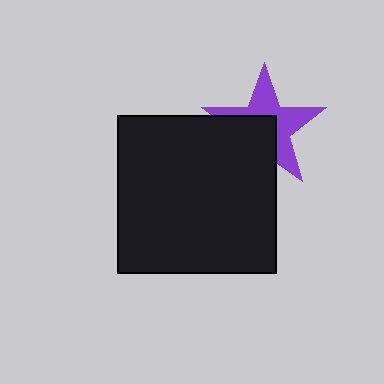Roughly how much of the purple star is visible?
About half of it is visible (roughly 55%).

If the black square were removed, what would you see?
You would see the complete purple star.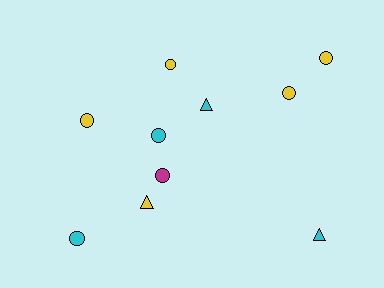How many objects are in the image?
There are 10 objects.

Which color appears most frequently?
Yellow, with 5 objects.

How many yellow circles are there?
There are 4 yellow circles.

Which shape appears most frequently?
Circle, with 7 objects.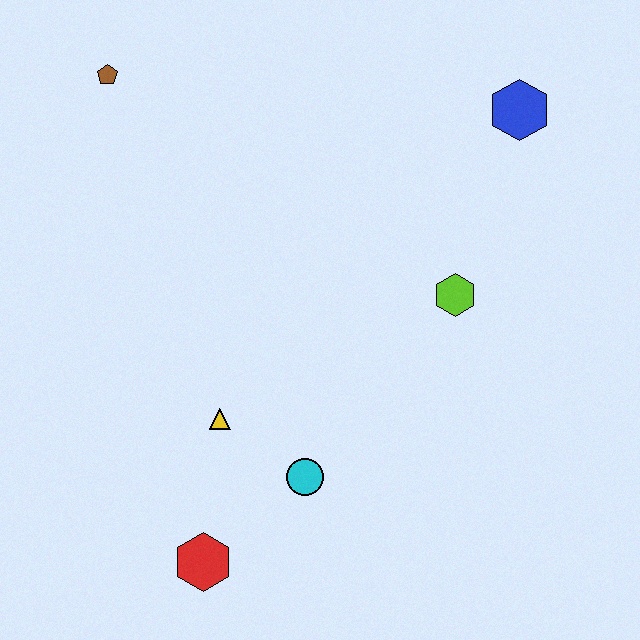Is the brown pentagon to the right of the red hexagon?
No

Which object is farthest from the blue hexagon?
The red hexagon is farthest from the blue hexagon.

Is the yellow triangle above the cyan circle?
Yes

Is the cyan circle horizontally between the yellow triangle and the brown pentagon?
No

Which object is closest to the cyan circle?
The yellow triangle is closest to the cyan circle.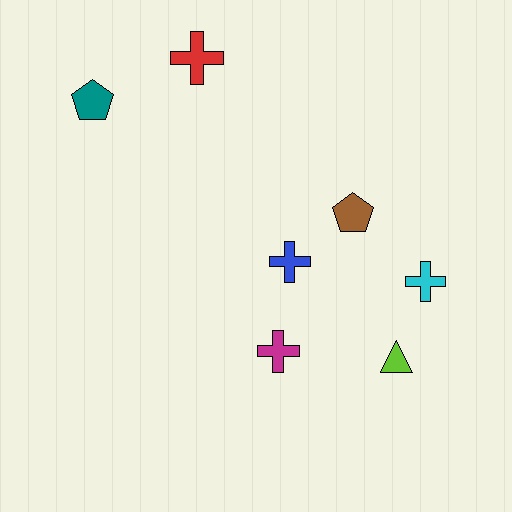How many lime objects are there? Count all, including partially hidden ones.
There is 1 lime object.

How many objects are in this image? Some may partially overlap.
There are 7 objects.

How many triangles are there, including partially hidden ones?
There is 1 triangle.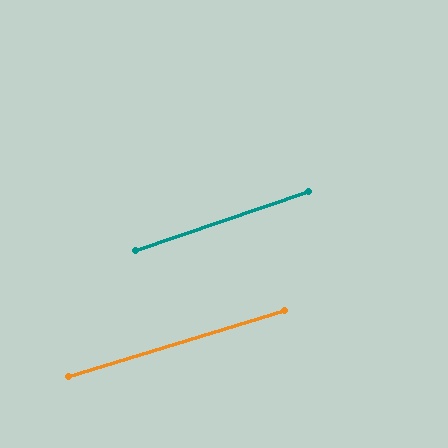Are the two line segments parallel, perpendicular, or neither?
Parallel — their directions differ by only 1.7°.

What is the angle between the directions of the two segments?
Approximately 2 degrees.